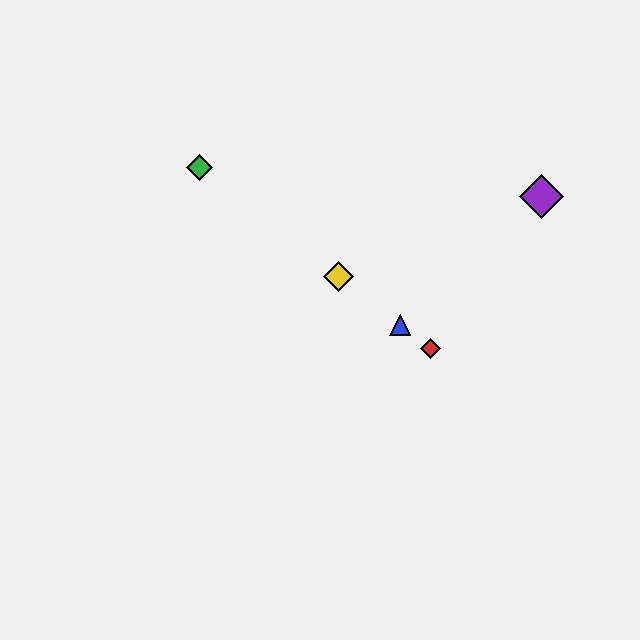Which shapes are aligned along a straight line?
The red diamond, the blue triangle, the green diamond, the yellow diamond are aligned along a straight line.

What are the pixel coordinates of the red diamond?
The red diamond is at (431, 349).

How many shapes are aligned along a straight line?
4 shapes (the red diamond, the blue triangle, the green diamond, the yellow diamond) are aligned along a straight line.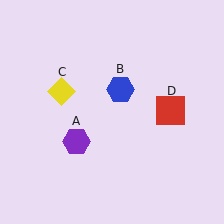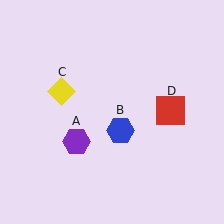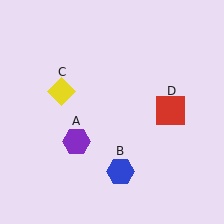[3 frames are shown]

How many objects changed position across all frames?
1 object changed position: blue hexagon (object B).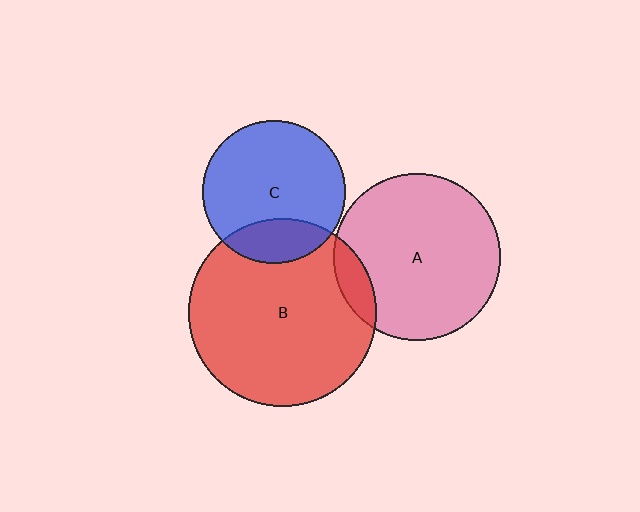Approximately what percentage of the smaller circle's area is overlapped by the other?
Approximately 10%.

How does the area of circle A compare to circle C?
Approximately 1.4 times.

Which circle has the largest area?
Circle B (red).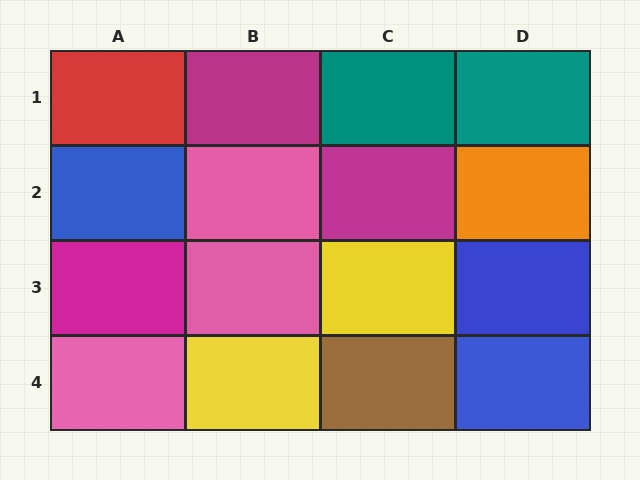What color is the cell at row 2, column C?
Magenta.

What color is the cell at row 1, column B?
Magenta.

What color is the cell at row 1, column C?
Teal.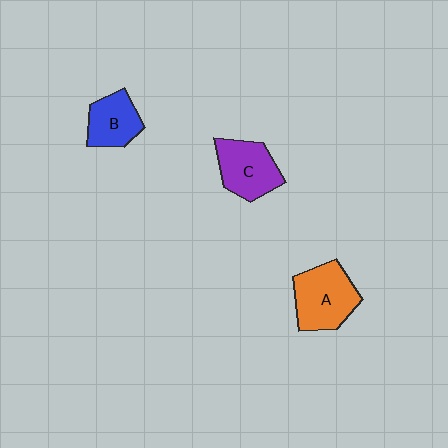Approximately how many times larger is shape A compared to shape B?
Approximately 1.5 times.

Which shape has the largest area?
Shape A (orange).